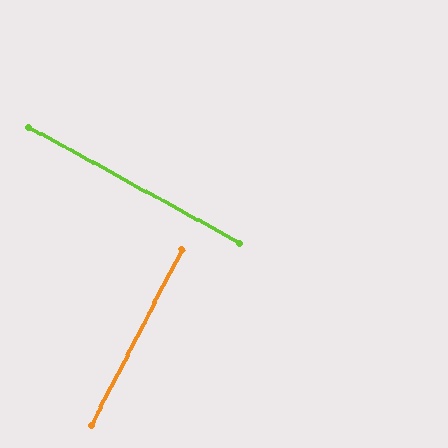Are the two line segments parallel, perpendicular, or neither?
Perpendicular — they meet at approximately 89°.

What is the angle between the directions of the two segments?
Approximately 89 degrees.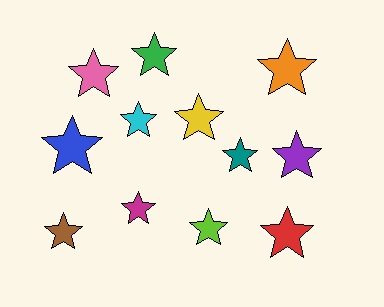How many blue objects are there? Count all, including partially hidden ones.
There is 1 blue object.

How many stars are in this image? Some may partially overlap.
There are 12 stars.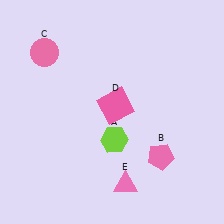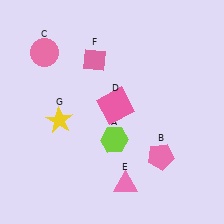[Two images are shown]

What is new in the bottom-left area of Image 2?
A yellow star (G) was added in the bottom-left area of Image 2.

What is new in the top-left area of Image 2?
A pink diamond (F) was added in the top-left area of Image 2.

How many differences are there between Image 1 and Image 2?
There are 2 differences between the two images.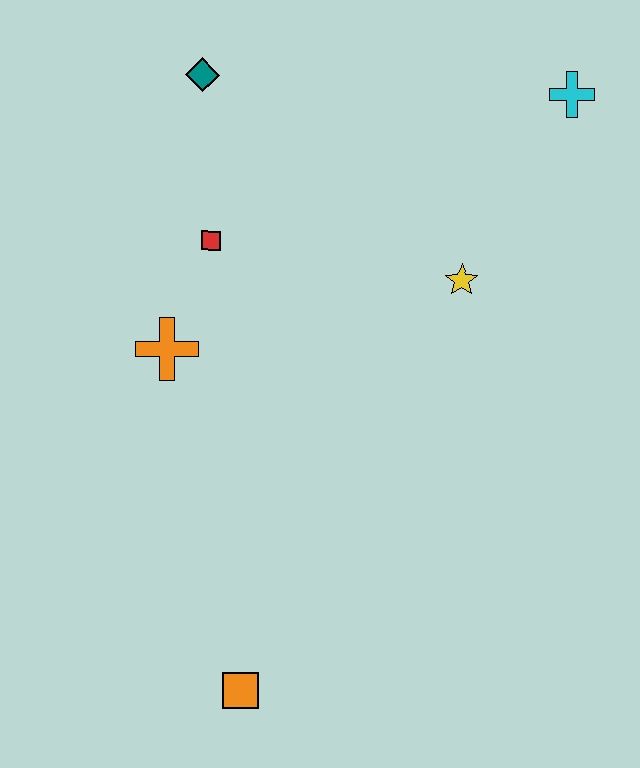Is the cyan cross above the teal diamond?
No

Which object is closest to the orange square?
The orange cross is closest to the orange square.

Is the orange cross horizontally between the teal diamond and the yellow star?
No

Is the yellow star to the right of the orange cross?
Yes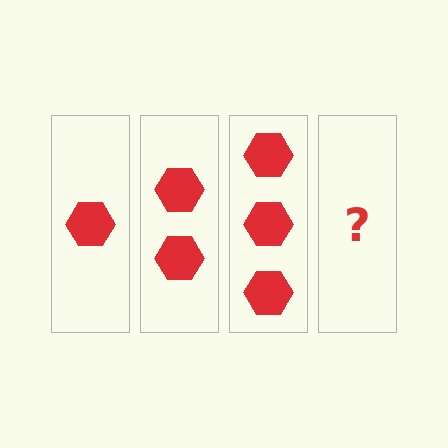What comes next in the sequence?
The next element should be 4 hexagons.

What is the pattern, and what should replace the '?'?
The pattern is that each step adds one more hexagon. The '?' should be 4 hexagons.